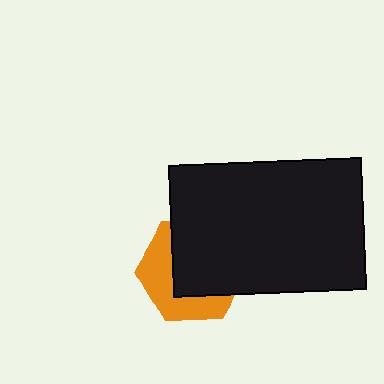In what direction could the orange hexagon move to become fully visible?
The orange hexagon could move toward the lower-left. That would shift it out from behind the black rectangle entirely.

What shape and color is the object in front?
The object in front is a black rectangle.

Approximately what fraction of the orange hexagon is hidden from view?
Roughly 59% of the orange hexagon is hidden behind the black rectangle.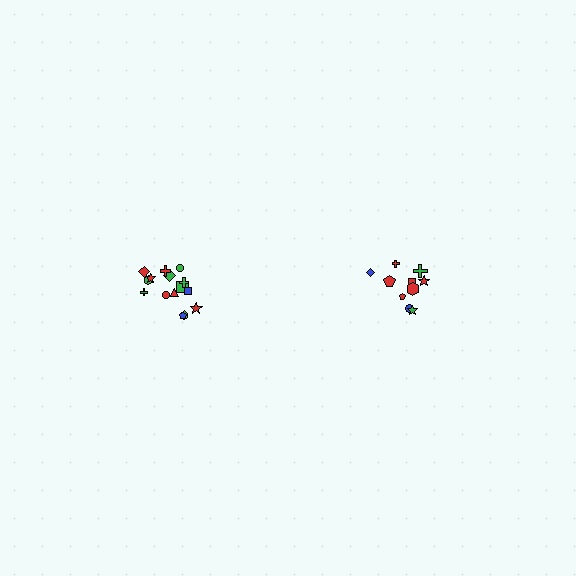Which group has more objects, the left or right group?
The left group.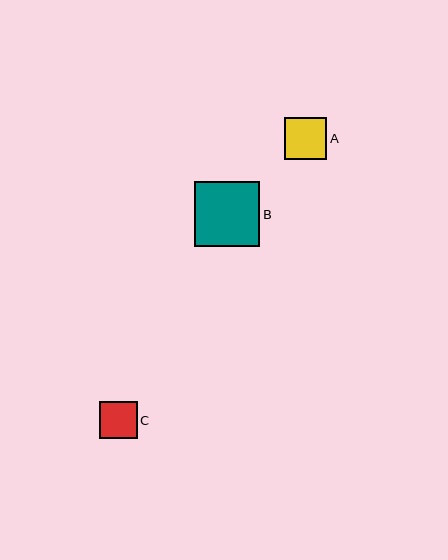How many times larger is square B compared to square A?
Square B is approximately 1.6 times the size of square A.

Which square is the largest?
Square B is the largest with a size of approximately 65 pixels.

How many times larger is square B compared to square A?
Square B is approximately 1.6 times the size of square A.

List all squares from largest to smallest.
From largest to smallest: B, A, C.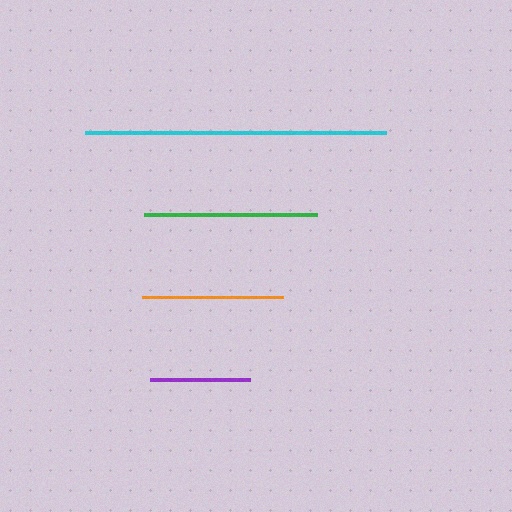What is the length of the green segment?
The green segment is approximately 173 pixels long.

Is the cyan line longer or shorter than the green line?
The cyan line is longer than the green line.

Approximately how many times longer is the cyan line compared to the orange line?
The cyan line is approximately 2.1 times the length of the orange line.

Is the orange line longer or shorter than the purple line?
The orange line is longer than the purple line.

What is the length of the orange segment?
The orange segment is approximately 141 pixels long.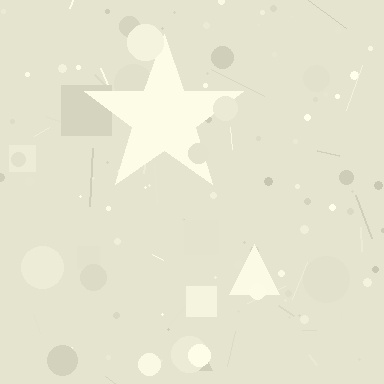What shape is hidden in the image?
A star is hidden in the image.